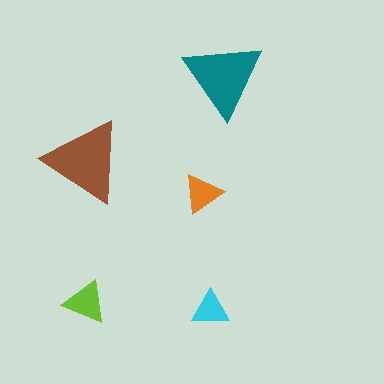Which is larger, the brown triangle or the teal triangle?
The brown one.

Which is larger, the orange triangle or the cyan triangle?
The orange one.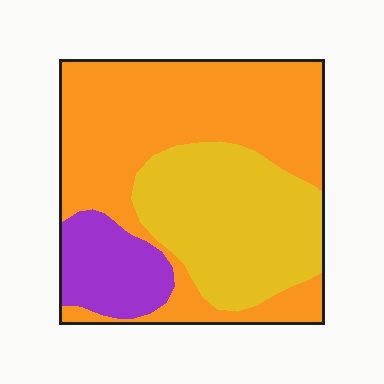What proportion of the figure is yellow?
Yellow takes up between a quarter and a half of the figure.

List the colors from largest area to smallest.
From largest to smallest: orange, yellow, purple.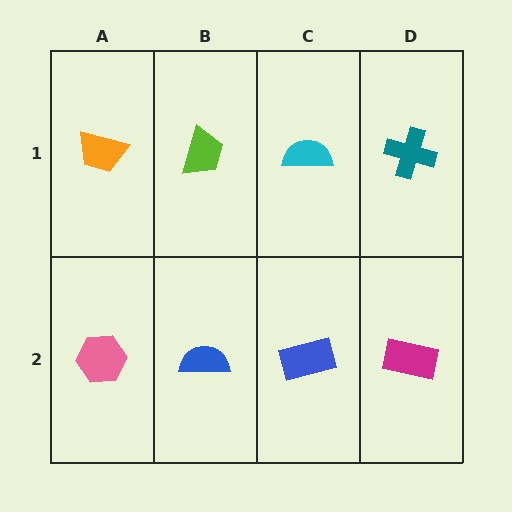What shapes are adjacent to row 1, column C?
A blue rectangle (row 2, column C), a lime trapezoid (row 1, column B), a teal cross (row 1, column D).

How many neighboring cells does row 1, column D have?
2.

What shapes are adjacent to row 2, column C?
A cyan semicircle (row 1, column C), a blue semicircle (row 2, column B), a magenta rectangle (row 2, column D).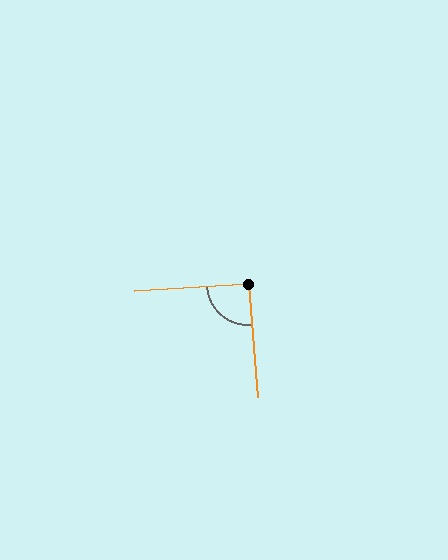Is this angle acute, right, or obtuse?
It is approximately a right angle.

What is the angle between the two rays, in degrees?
Approximately 91 degrees.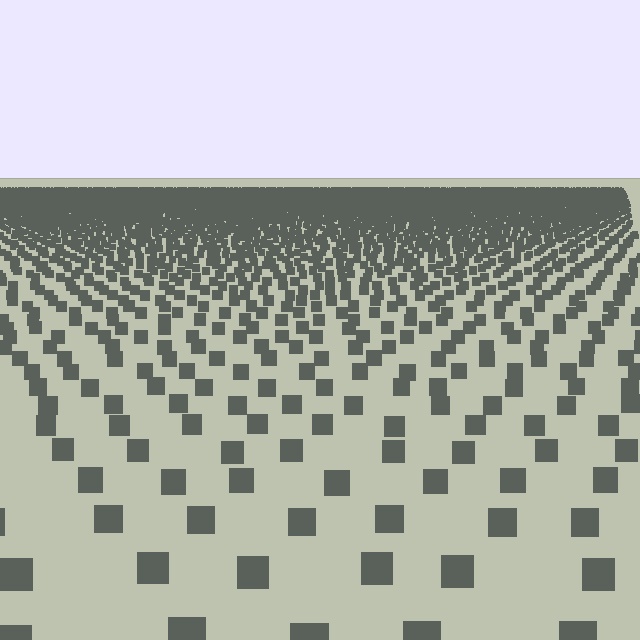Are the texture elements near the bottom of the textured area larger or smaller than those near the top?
Larger. Near the bottom, elements are closer to the viewer and appear at a bigger on-screen size.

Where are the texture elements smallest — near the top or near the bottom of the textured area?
Near the top.